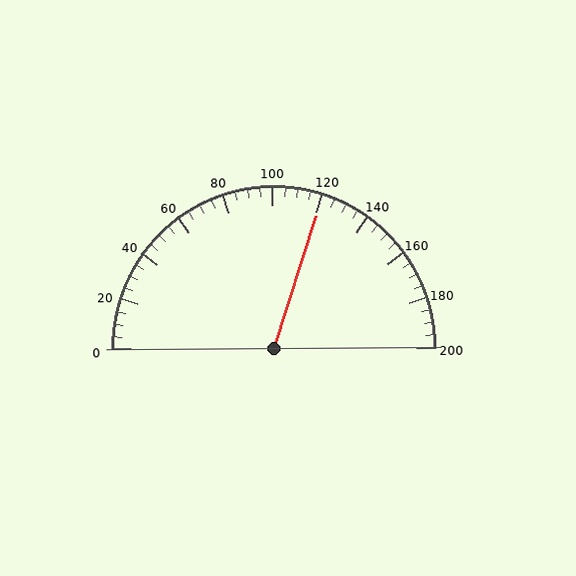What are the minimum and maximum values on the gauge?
The gauge ranges from 0 to 200.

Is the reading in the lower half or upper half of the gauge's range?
The reading is in the upper half of the range (0 to 200).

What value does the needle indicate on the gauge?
The needle indicates approximately 120.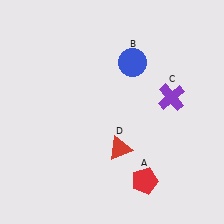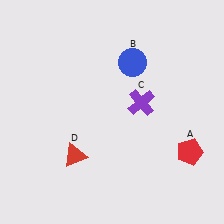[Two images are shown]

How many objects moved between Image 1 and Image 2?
3 objects moved between the two images.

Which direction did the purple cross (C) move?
The purple cross (C) moved left.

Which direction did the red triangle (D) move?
The red triangle (D) moved left.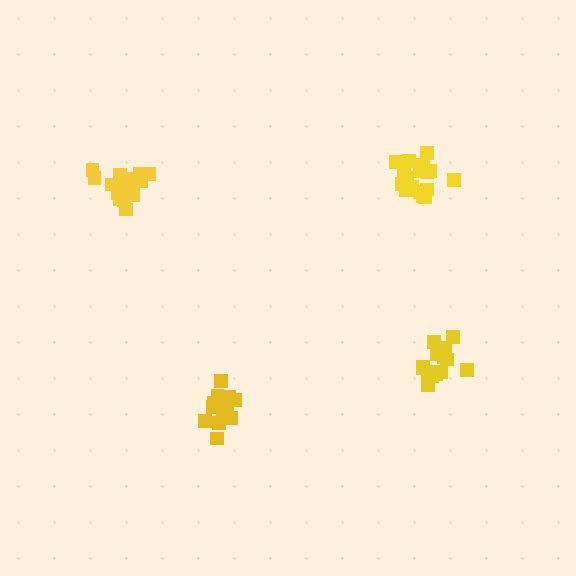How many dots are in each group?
Group 1: 17 dots, Group 2: 14 dots, Group 3: 15 dots, Group 4: 17 dots (63 total).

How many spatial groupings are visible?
There are 4 spatial groupings.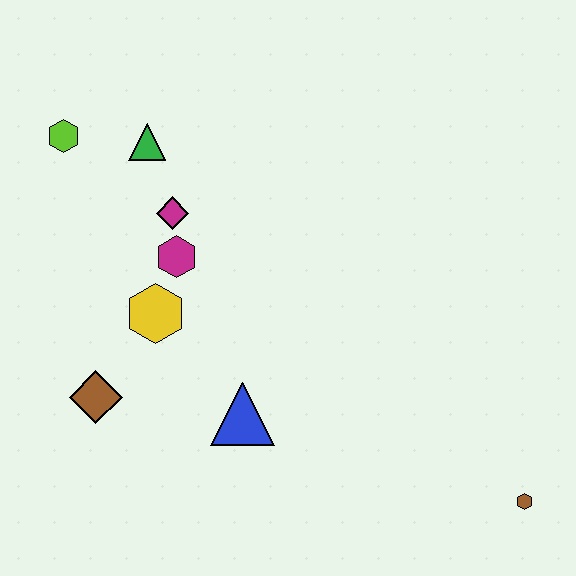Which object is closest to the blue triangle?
The yellow hexagon is closest to the blue triangle.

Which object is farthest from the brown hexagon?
The lime hexagon is farthest from the brown hexagon.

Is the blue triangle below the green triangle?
Yes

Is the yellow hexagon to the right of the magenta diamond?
No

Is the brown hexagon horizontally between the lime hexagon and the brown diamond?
No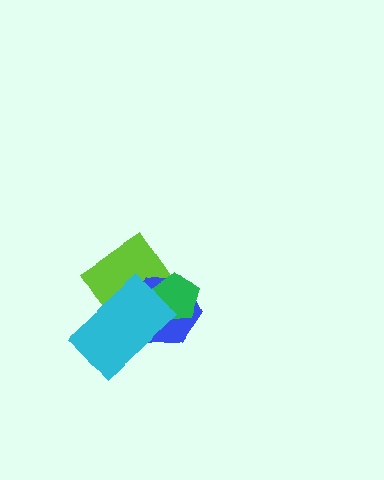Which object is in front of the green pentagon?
The cyan rectangle is in front of the green pentagon.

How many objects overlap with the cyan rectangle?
3 objects overlap with the cyan rectangle.